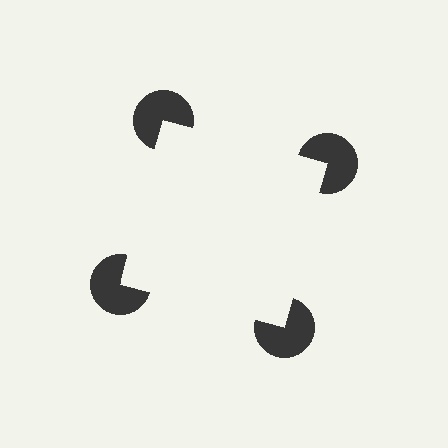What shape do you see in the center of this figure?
An illusory square — its edges are inferred from the aligned wedge cuts in the pac-man discs, not physically drawn.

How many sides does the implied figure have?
4 sides.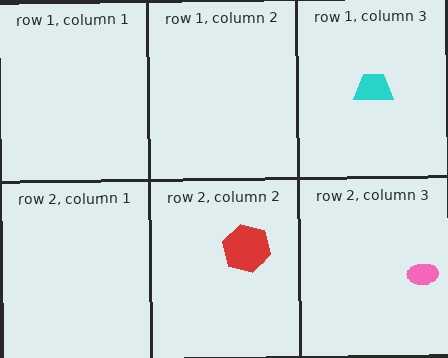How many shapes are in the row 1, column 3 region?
1.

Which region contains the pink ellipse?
The row 2, column 3 region.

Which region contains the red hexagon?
The row 2, column 2 region.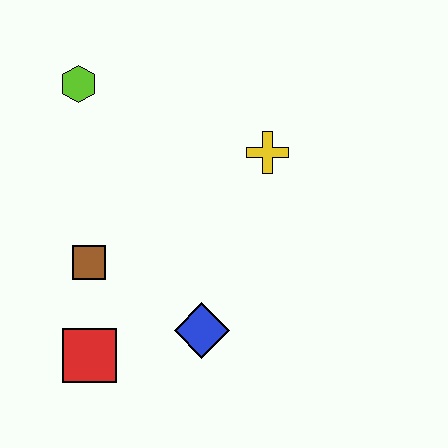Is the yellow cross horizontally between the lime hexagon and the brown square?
No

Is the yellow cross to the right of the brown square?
Yes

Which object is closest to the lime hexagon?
The brown square is closest to the lime hexagon.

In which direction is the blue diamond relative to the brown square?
The blue diamond is to the right of the brown square.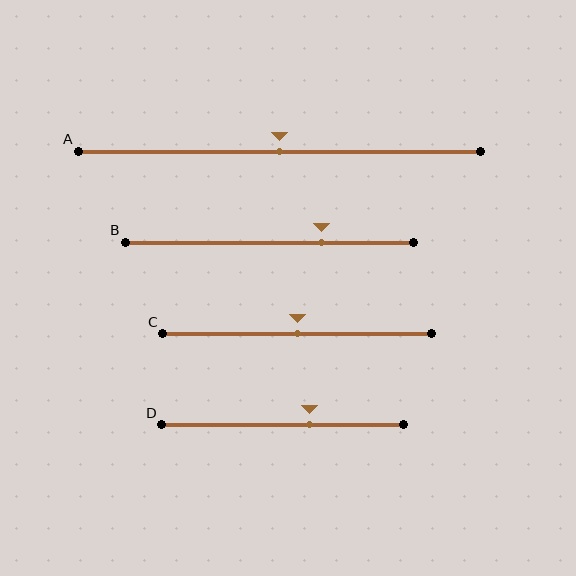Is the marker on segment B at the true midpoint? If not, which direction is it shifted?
No, the marker on segment B is shifted to the right by about 18% of the segment length.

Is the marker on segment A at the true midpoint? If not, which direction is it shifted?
Yes, the marker on segment A is at the true midpoint.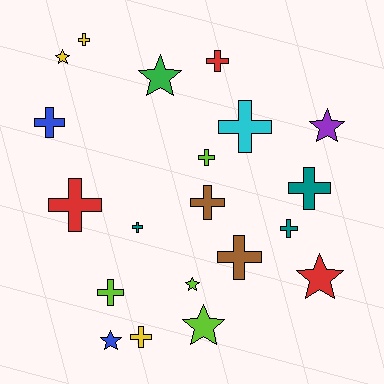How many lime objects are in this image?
There are 4 lime objects.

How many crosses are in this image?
There are 13 crosses.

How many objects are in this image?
There are 20 objects.